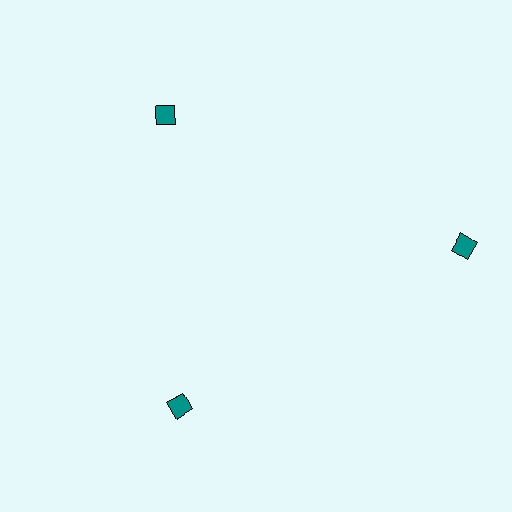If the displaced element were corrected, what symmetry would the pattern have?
It would have 3-fold rotational symmetry — the pattern would map onto itself every 120 degrees.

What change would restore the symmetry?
The symmetry would be restored by moving it inward, back onto the ring so that all 3 squares sit at equal angles and equal distance from the center.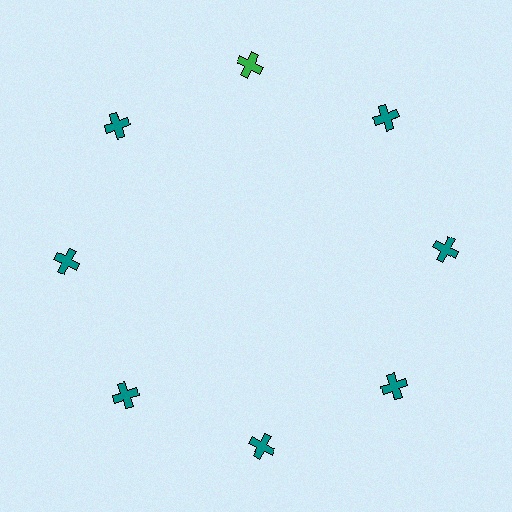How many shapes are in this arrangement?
There are 8 shapes arranged in a ring pattern.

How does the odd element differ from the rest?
It has a different color: green instead of teal.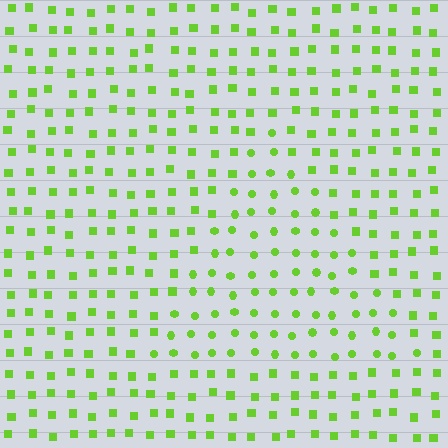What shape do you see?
I see a triangle.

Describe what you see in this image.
The image is filled with small lime elements arranged in a uniform grid. A triangle-shaped region contains circles, while the surrounding area contains squares. The boundary is defined purely by the change in element shape.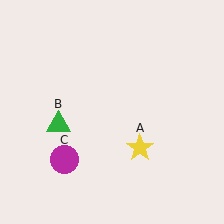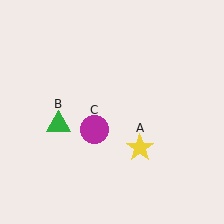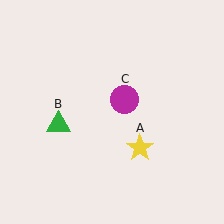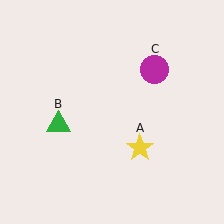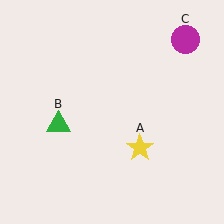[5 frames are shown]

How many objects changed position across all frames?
1 object changed position: magenta circle (object C).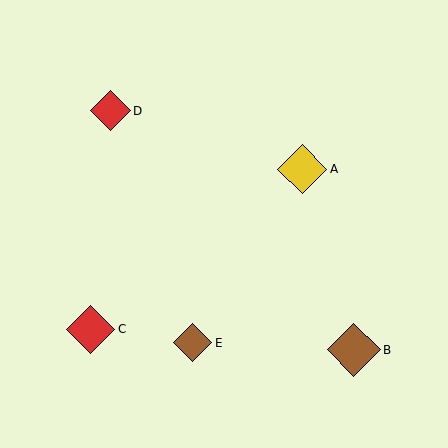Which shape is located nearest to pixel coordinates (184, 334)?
The brown diamond (labeled E) at (193, 343) is nearest to that location.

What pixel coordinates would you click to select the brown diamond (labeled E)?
Click at (193, 343) to select the brown diamond E.